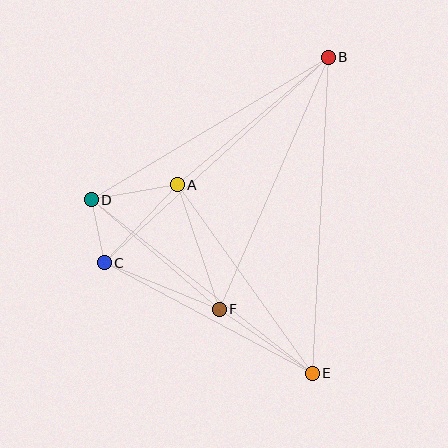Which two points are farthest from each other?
Points B and E are farthest from each other.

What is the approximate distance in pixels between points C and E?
The distance between C and E is approximately 235 pixels.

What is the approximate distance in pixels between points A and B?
The distance between A and B is approximately 198 pixels.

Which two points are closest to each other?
Points C and D are closest to each other.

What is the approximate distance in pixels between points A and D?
The distance between A and D is approximately 87 pixels.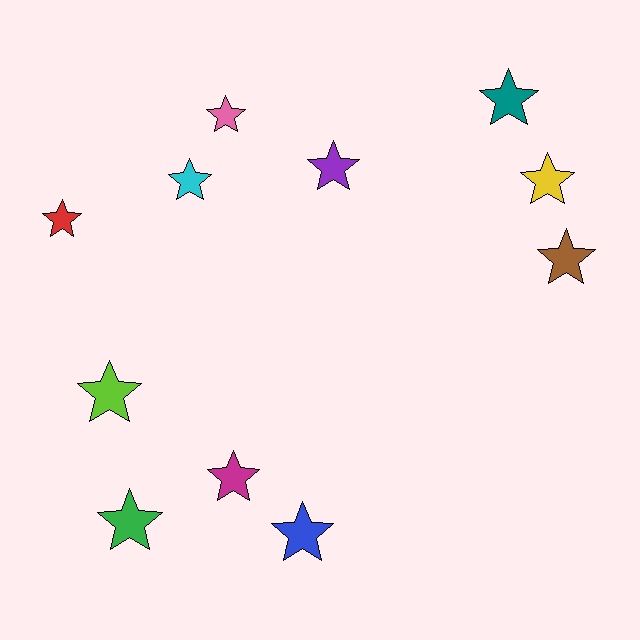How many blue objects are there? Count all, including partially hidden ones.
There is 1 blue object.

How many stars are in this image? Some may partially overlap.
There are 11 stars.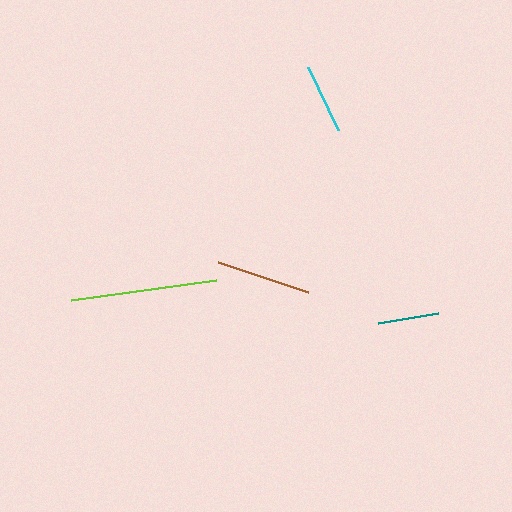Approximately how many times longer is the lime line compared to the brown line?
The lime line is approximately 1.5 times the length of the brown line.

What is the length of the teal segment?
The teal segment is approximately 60 pixels long.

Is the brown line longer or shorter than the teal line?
The brown line is longer than the teal line.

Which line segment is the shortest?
The teal line is the shortest at approximately 60 pixels.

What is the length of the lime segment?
The lime segment is approximately 147 pixels long.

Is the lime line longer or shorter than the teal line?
The lime line is longer than the teal line.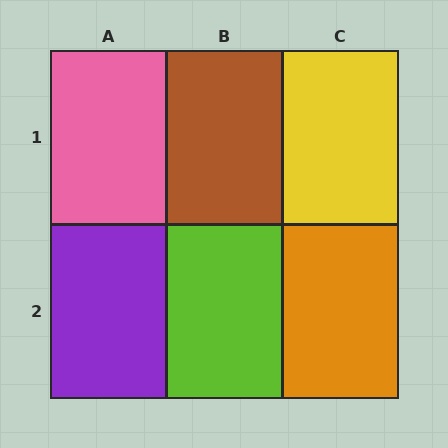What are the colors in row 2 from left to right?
Purple, lime, orange.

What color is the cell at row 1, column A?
Pink.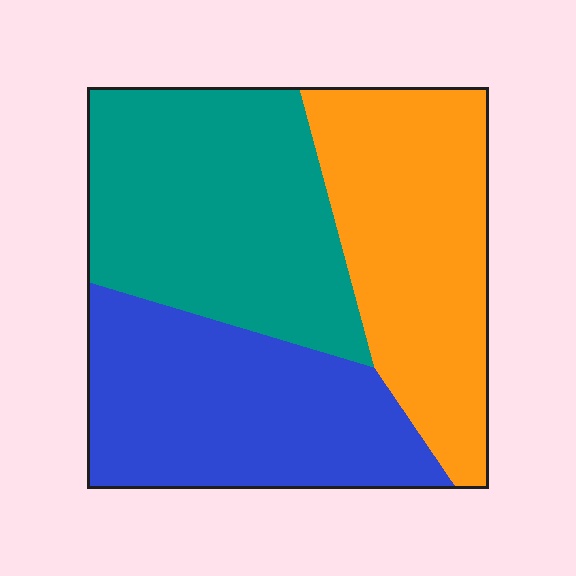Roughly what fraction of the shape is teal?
Teal covers around 35% of the shape.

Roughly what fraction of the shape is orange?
Orange takes up about one third (1/3) of the shape.